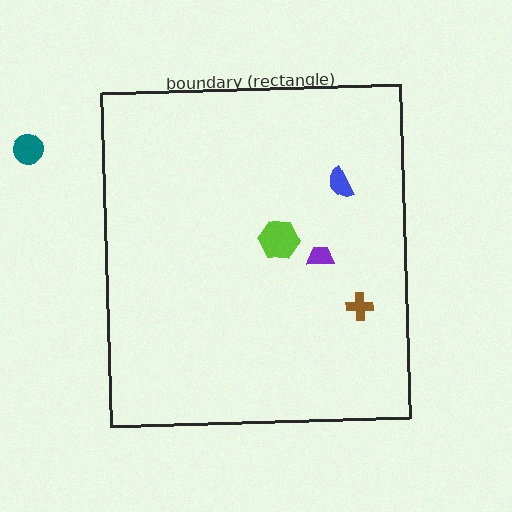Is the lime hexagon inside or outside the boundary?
Inside.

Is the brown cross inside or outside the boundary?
Inside.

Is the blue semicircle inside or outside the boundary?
Inside.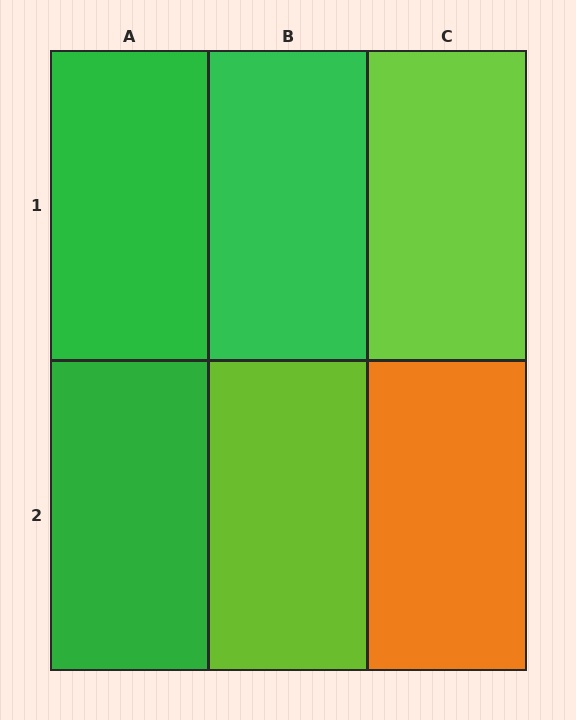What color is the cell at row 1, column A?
Green.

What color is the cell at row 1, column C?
Lime.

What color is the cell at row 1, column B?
Green.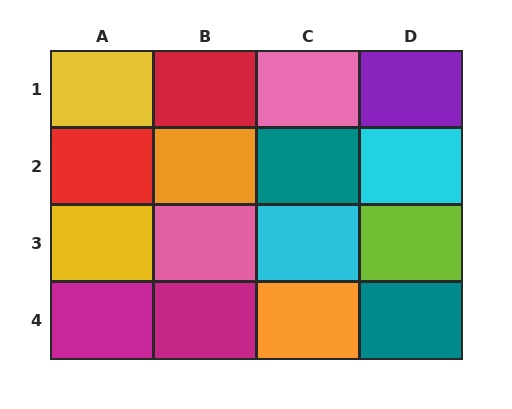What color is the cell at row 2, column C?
Teal.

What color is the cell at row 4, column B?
Magenta.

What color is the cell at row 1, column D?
Purple.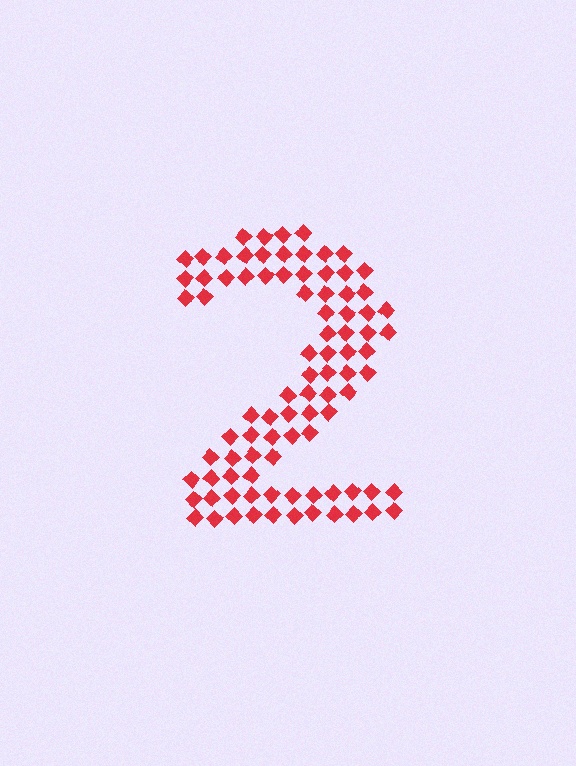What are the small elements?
The small elements are diamonds.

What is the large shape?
The large shape is the digit 2.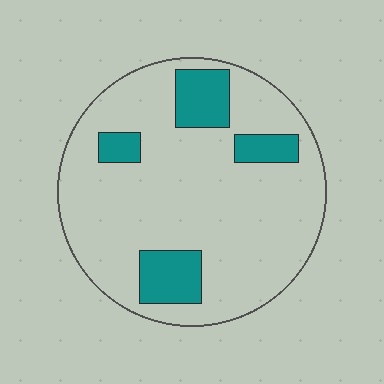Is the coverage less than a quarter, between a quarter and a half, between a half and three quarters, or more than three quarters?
Less than a quarter.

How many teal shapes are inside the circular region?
4.